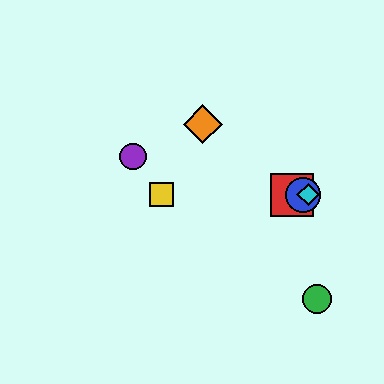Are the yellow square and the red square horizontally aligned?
Yes, both are at y≈195.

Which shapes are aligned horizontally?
The red square, the blue circle, the yellow square, the cyan diamond are aligned horizontally.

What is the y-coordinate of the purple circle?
The purple circle is at y≈156.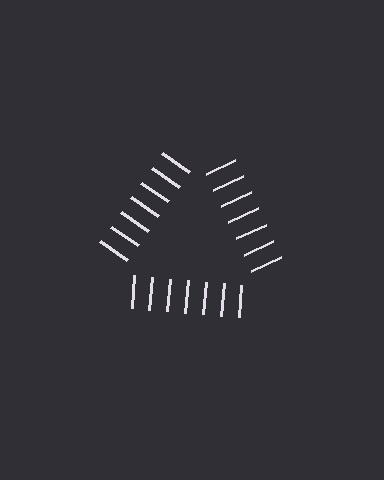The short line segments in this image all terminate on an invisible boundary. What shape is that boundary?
An illusory triangle — the line segments terminate on its edges but no continuous stroke is drawn.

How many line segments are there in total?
21 — 7 along each of the 3 edges.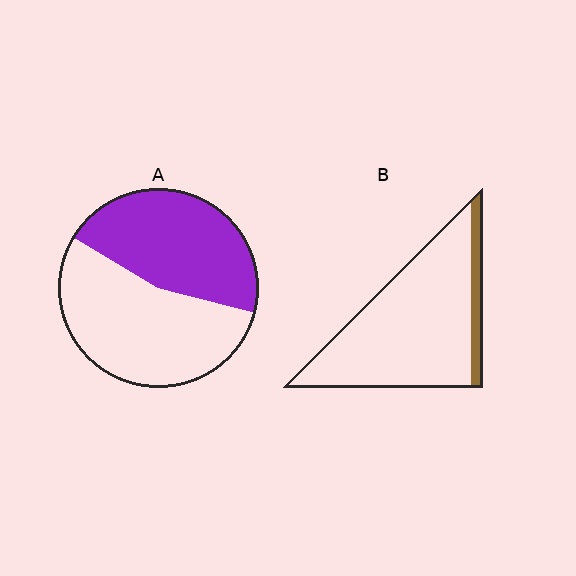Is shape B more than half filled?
No.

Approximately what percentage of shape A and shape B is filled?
A is approximately 45% and B is approximately 10%.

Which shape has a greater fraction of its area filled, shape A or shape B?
Shape A.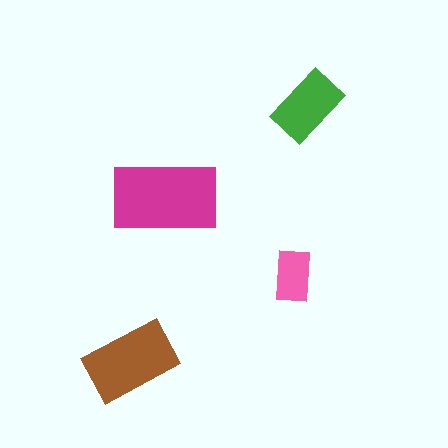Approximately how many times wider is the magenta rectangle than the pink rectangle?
About 2 times wider.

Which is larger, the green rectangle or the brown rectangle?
The brown one.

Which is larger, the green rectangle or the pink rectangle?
The green one.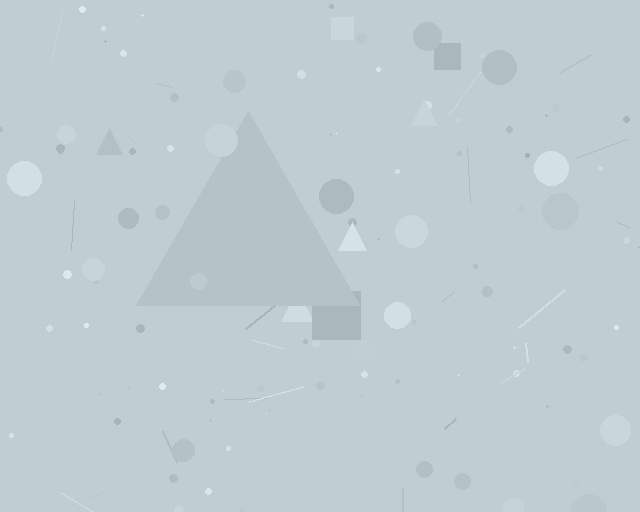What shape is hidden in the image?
A triangle is hidden in the image.